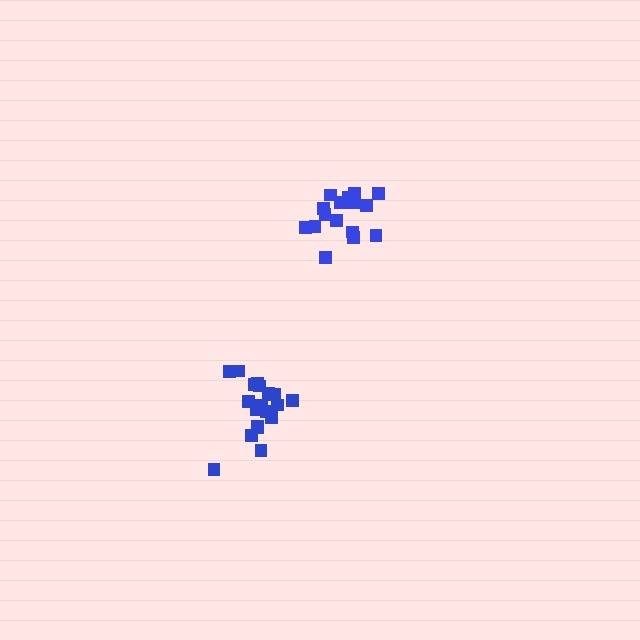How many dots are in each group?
Group 1: 19 dots, Group 2: 17 dots (36 total).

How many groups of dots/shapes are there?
There are 2 groups.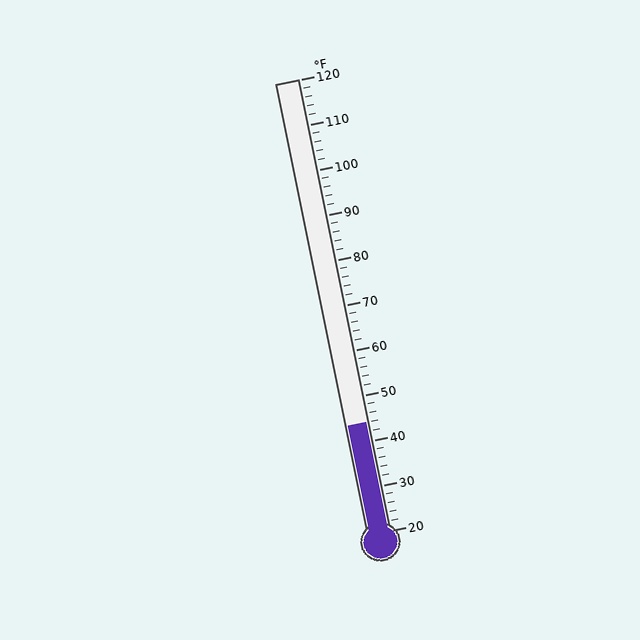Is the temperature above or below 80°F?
The temperature is below 80°F.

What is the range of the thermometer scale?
The thermometer scale ranges from 20°F to 120°F.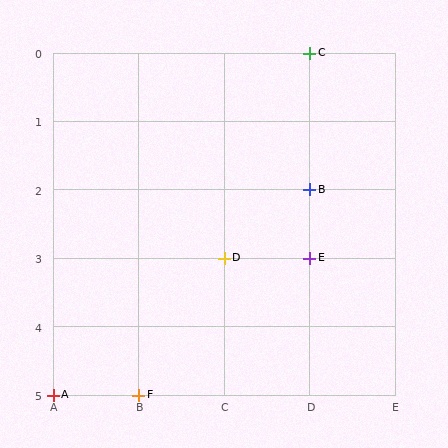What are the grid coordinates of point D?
Point D is at grid coordinates (C, 3).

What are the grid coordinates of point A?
Point A is at grid coordinates (A, 5).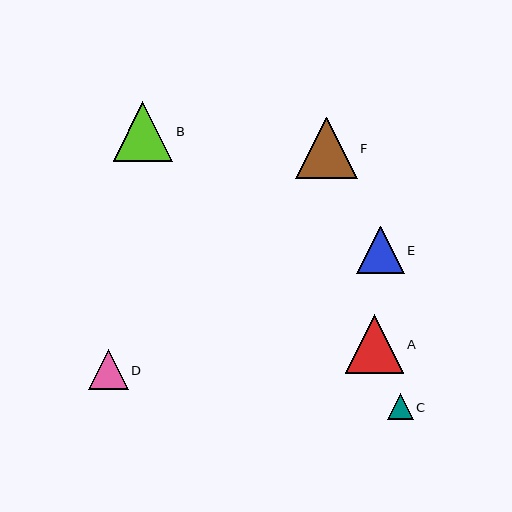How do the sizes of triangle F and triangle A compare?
Triangle F and triangle A are approximately the same size.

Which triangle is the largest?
Triangle F is the largest with a size of approximately 61 pixels.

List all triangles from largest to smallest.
From largest to smallest: F, B, A, E, D, C.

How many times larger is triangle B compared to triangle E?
Triangle B is approximately 1.3 times the size of triangle E.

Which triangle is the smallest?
Triangle C is the smallest with a size of approximately 26 pixels.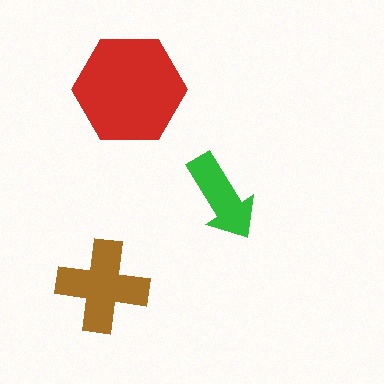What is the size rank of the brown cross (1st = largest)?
2nd.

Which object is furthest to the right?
The green arrow is rightmost.